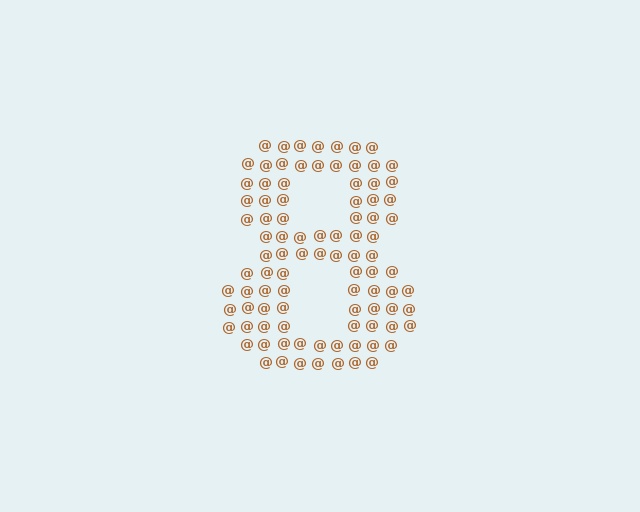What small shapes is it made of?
It is made of small at signs.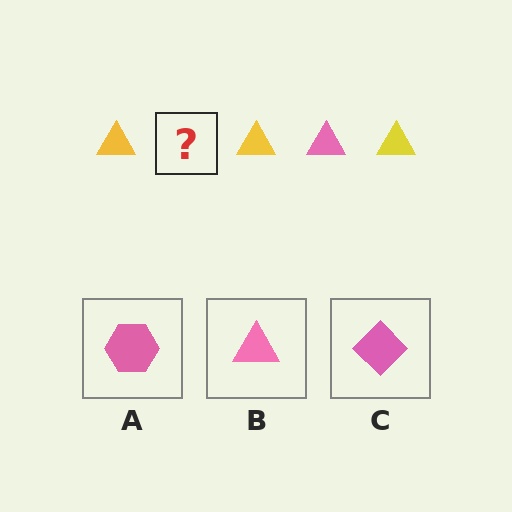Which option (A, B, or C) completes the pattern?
B.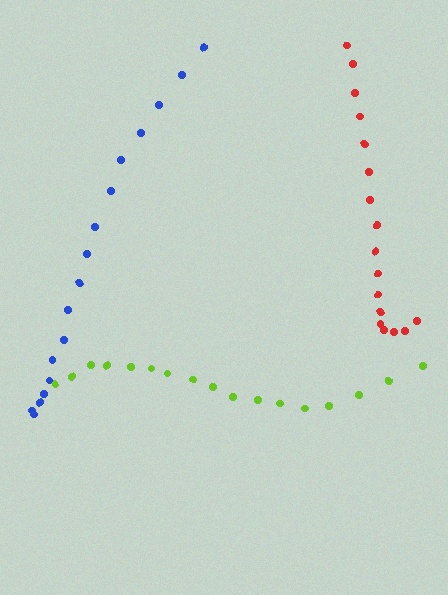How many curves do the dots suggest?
There are 3 distinct paths.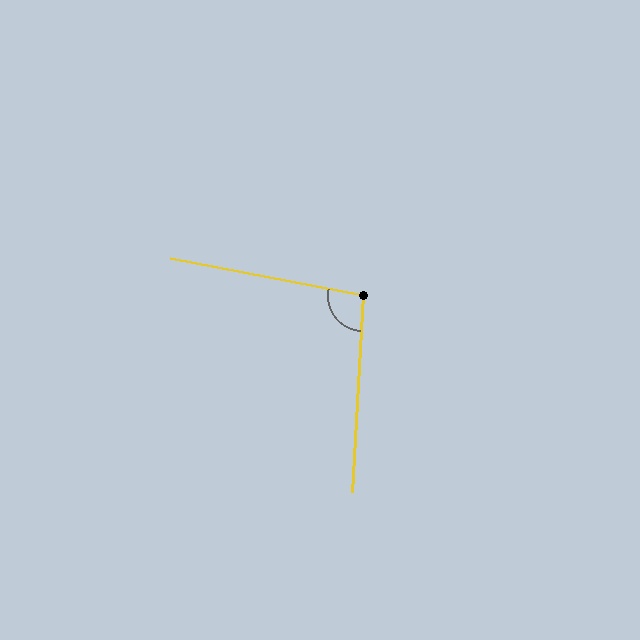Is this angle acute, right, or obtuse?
It is obtuse.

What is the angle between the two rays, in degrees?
Approximately 98 degrees.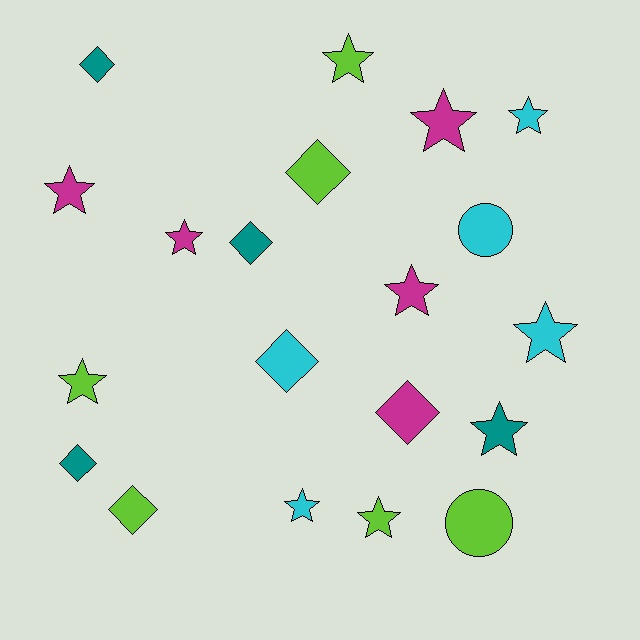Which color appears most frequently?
Lime, with 6 objects.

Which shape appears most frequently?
Star, with 11 objects.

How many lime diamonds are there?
There are 2 lime diamonds.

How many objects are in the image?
There are 20 objects.